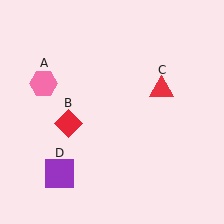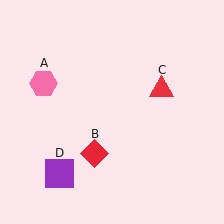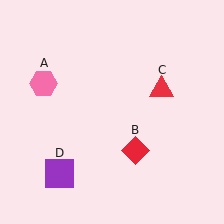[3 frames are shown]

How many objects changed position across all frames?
1 object changed position: red diamond (object B).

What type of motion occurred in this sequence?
The red diamond (object B) rotated counterclockwise around the center of the scene.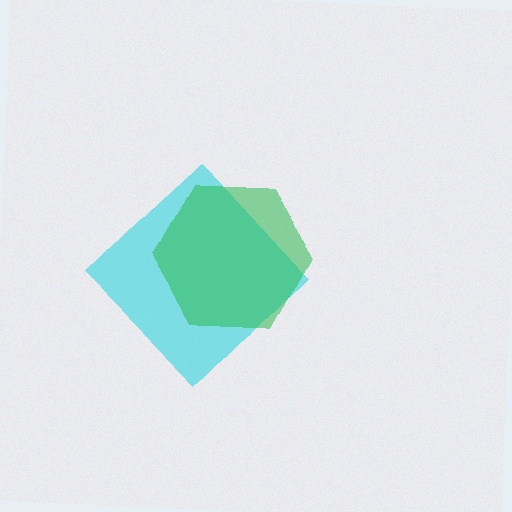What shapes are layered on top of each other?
The layered shapes are: a cyan diamond, a green hexagon.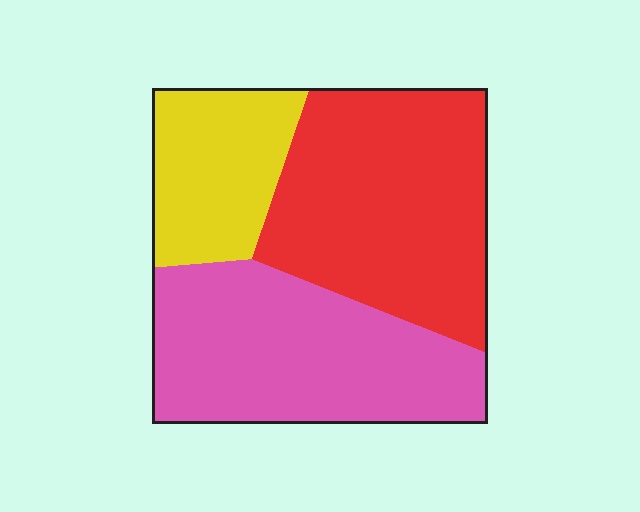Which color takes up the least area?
Yellow, at roughly 20%.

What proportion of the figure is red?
Red takes up between a third and a half of the figure.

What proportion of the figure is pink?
Pink covers 39% of the figure.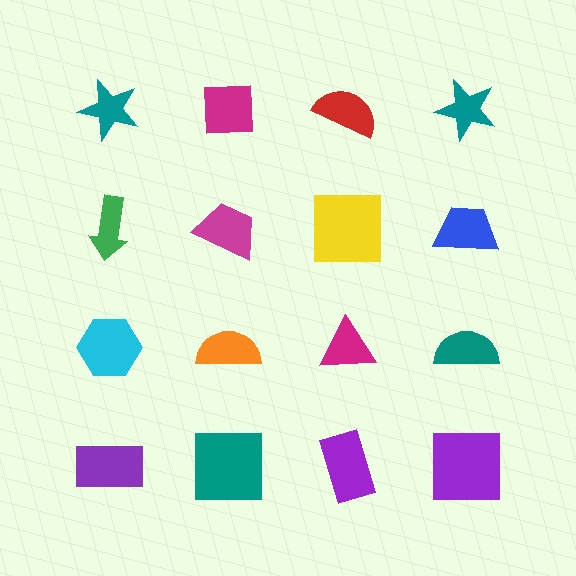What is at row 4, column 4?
A purple square.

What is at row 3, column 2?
An orange semicircle.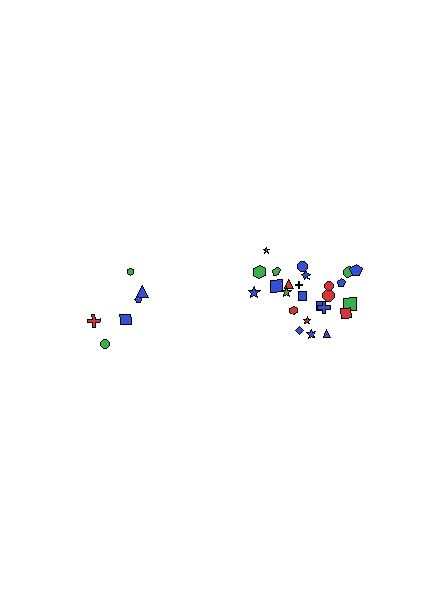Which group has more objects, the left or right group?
The right group.